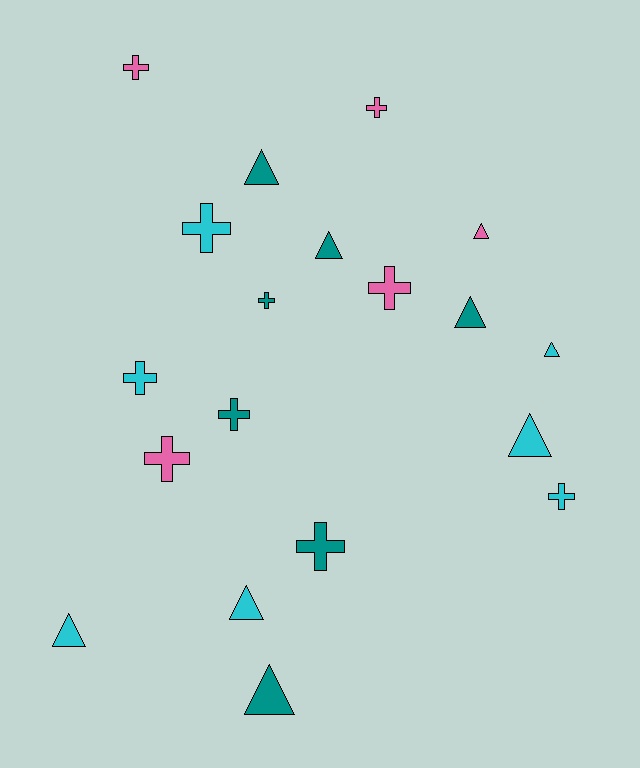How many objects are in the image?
There are 19 objects.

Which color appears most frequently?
Teal, with 7 objects.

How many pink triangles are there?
There is 1 pink triangle.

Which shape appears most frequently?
Cross, with 10 objects.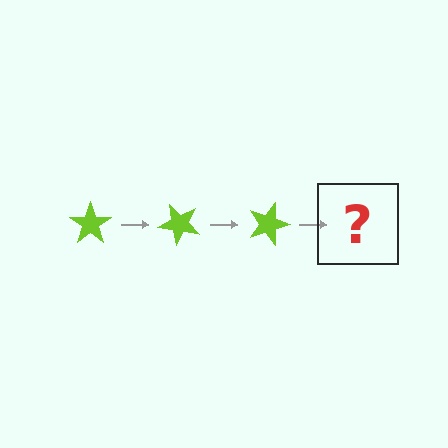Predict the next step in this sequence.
The next step is a lime star rotated 135 degrees.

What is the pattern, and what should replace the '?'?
The pattern is that the star rotates 45 degrees each step. The '?' should be a lime star rotated 135 degrees.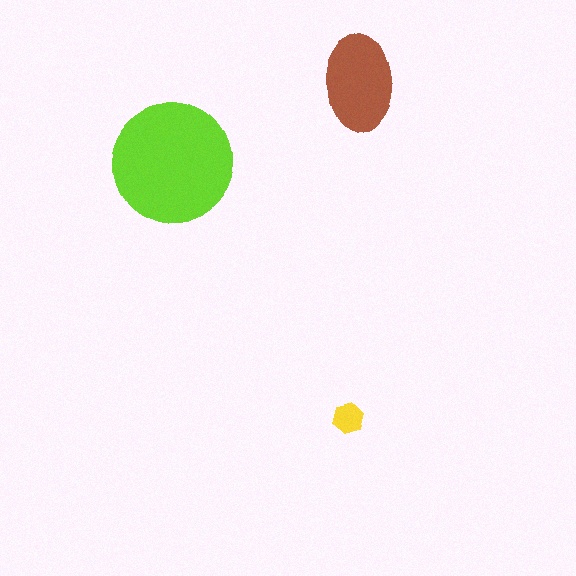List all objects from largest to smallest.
The lime circle, the brown ellipse, the yellow hexagon.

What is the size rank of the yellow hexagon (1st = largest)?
3rd.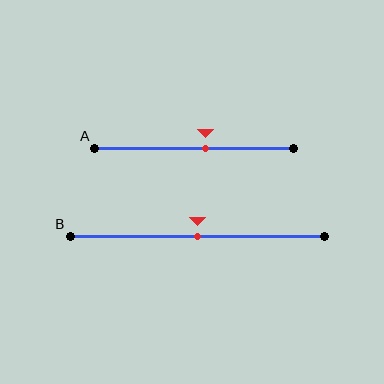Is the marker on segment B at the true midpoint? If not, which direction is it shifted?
Yes, the marker on segment B is at the true midpoint.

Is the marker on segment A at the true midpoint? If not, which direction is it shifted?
No, the marker on segment A is shifted to the right by about 6% of the segment length.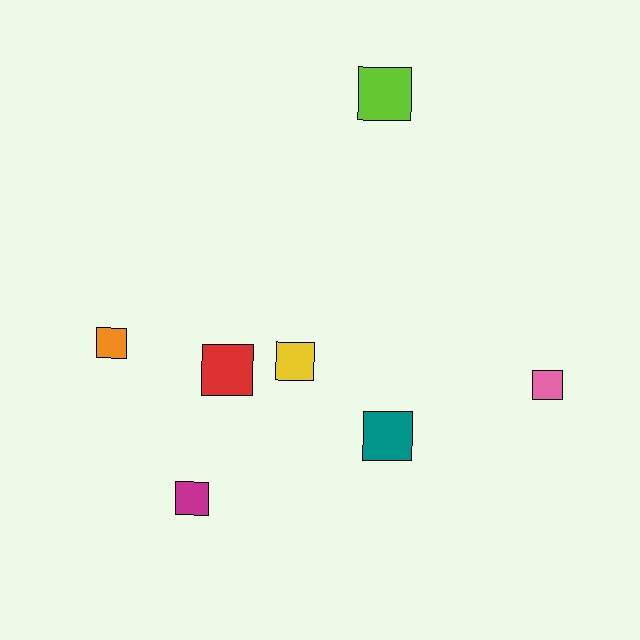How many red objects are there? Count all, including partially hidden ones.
There is 1 red object.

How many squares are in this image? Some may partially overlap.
There are 7 squares.